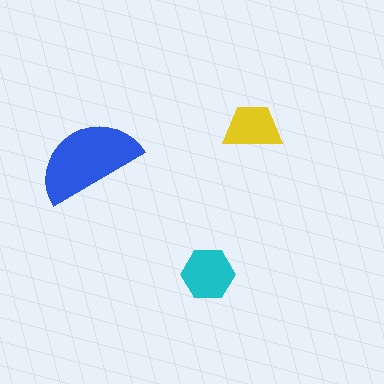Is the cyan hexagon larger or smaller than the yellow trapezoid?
Larger.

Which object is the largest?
The blue semicircle.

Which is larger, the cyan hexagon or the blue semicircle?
The blue semicircle.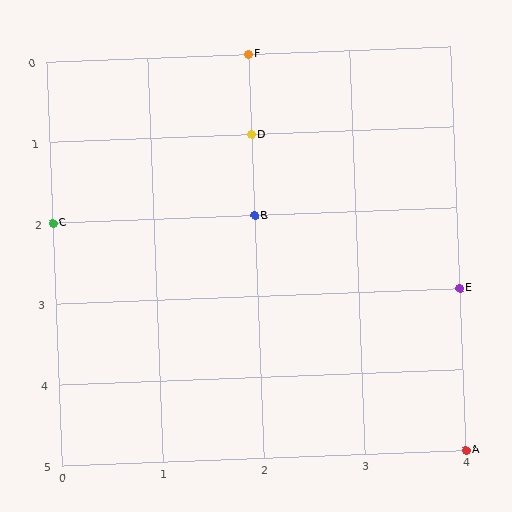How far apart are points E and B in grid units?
Points E and B are 2 columns and 1 row apart (about 2.2 grid units diagonally).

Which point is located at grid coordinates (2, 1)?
Point D is at (2, 1).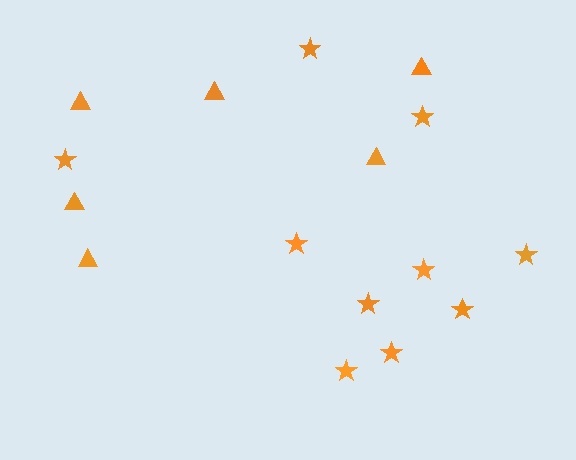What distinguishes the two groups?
There are 2 groups: one group of triangles (6) and one group of stars (10).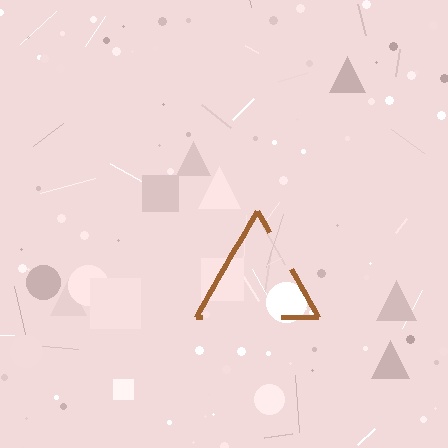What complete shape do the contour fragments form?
The contour fragments form a triangle.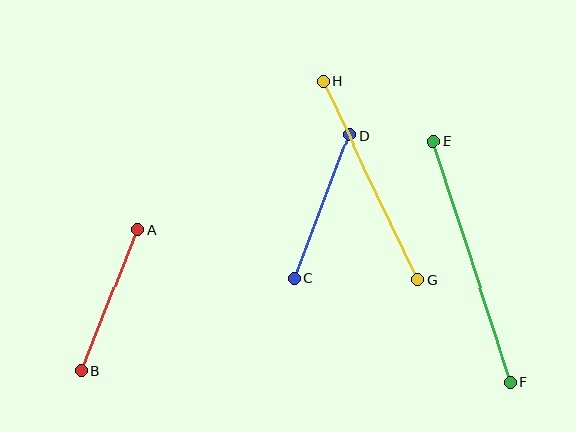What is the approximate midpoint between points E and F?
The midpoint is at approximately (472, 262) pixels.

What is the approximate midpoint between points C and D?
The midpoint is at approximately (321, 207) pixels.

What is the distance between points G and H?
The distance is approximately 219 pixels.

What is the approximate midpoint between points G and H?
The midpoint is at approximately (370, 181) pixels.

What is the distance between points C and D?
The distance is approximately 153 pixels.